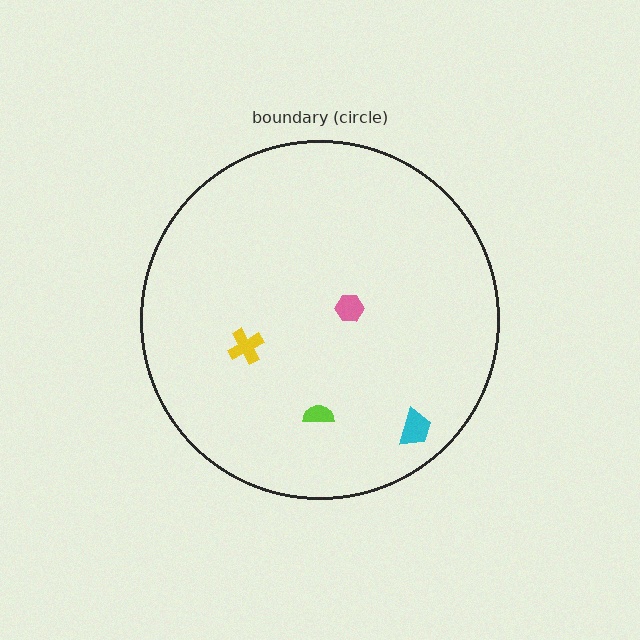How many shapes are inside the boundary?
4 inside, 0 outside.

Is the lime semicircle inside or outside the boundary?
Inside.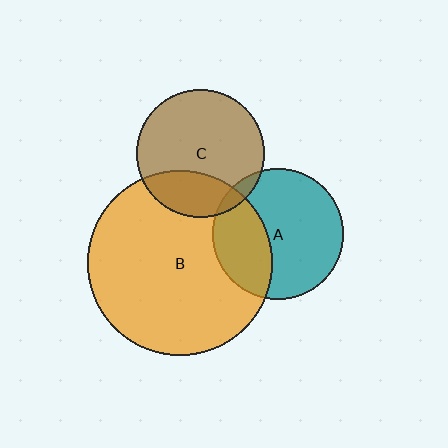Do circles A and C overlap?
Yes.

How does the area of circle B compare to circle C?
Approximately 2.1 times.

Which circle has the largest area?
Circle B (orange).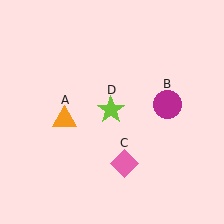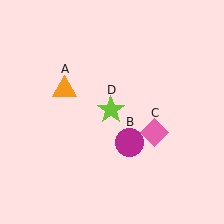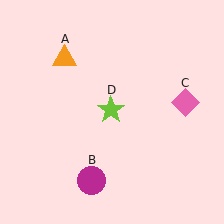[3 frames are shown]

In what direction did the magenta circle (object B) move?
The magenta circle (object B) moved down and to the left.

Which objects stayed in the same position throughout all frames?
Lime star (object D) remained stationary.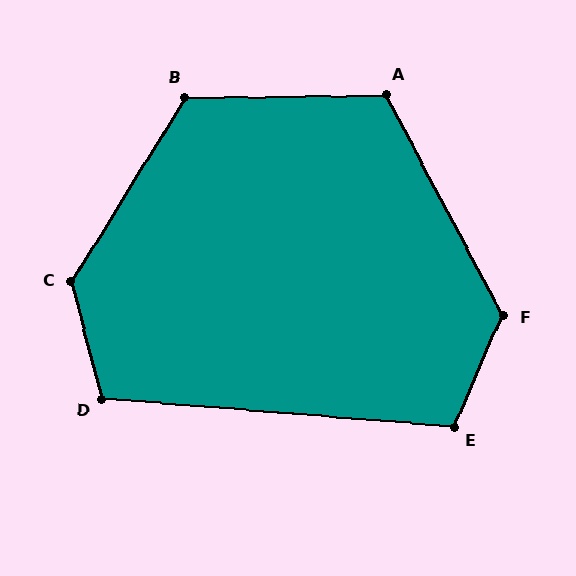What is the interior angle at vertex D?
Approximately 109 degrees (obtuse).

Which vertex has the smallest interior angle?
E, at approximately 109 degrees.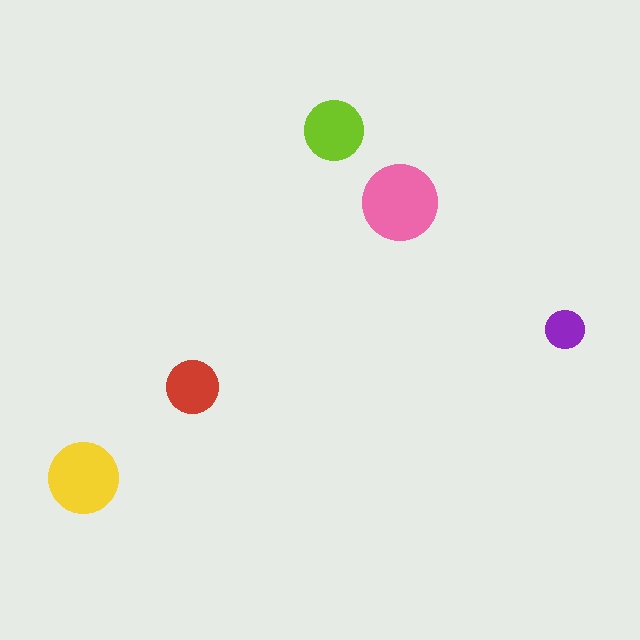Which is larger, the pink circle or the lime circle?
The pink one.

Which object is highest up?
The lime circle is topmost.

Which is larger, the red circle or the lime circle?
The lime one.